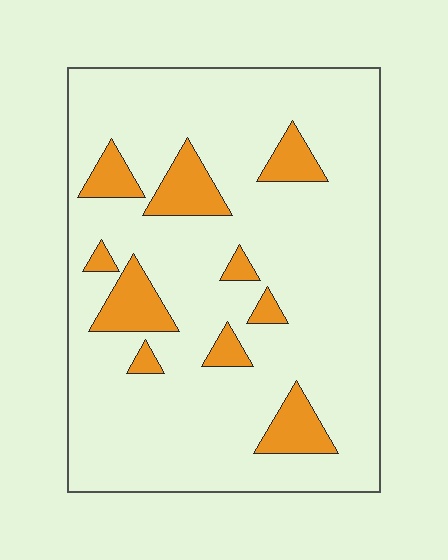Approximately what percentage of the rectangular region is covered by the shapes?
Approximately 15%.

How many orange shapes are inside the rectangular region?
10.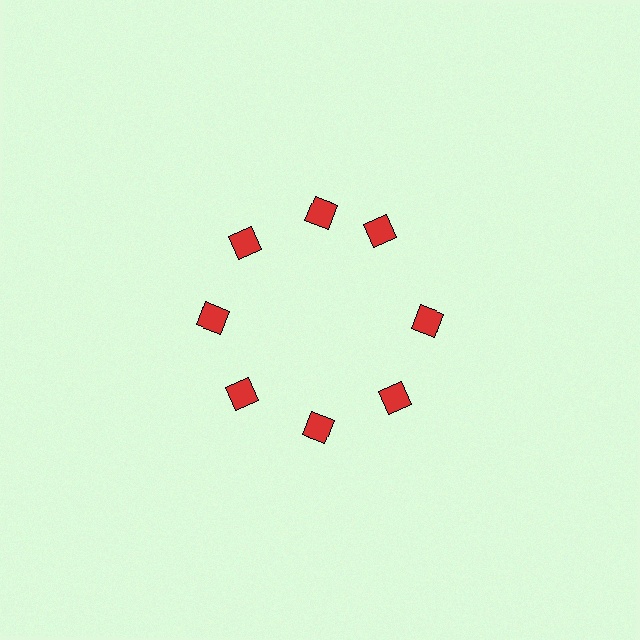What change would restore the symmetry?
The symmetry would be restored by rotating it back into even spacing with its neighbors so that all 8 diamonds sit at equal angles and equal distance from the center.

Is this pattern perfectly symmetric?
No. The 8 red diamonds are arranged in a ring, but one element near the 2 o'clock position is rotated out of alignment along the ring, breaking the 8-fold rotational symmetry.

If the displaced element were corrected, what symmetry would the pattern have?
It would have 8-fold rotational symmetry — the pattern would map onto itself every 45 degrees.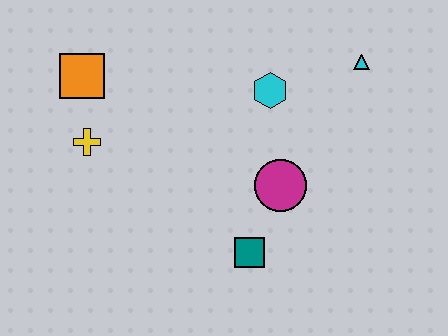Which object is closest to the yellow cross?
The orange square is closest to the yellow cross.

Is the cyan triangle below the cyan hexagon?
No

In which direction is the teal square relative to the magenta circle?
The teal square is below the magenta circle.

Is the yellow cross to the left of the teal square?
Yes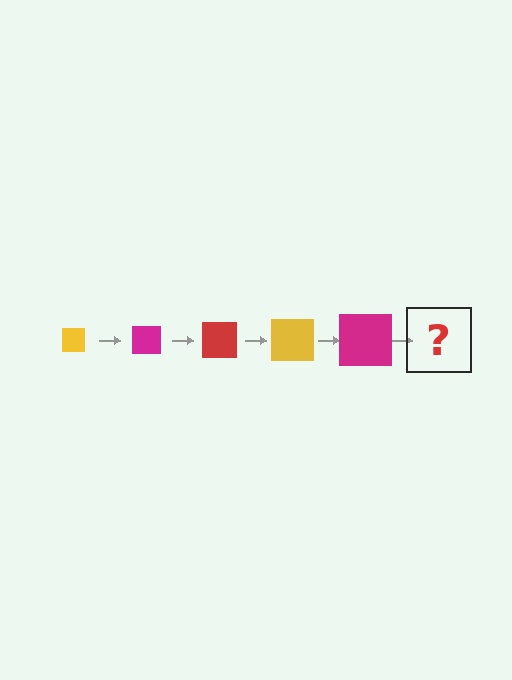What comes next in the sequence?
The next element should be a red square, larger than the previous one.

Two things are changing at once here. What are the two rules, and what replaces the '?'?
The two rules are that the square grows larger each step and the color cycles through yellow, magenta, and red. The '?' should be a red square, larger than the previous one.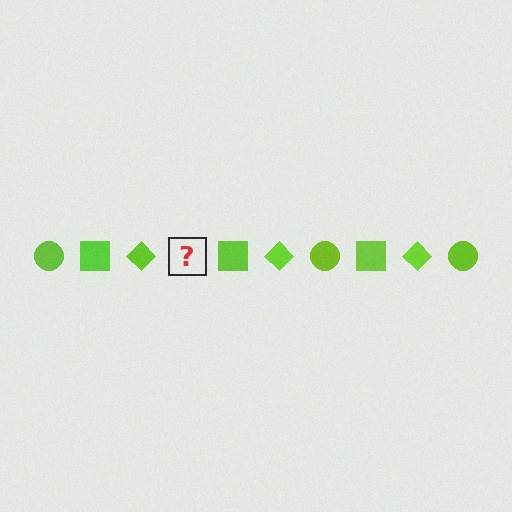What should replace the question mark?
The question mark should be replaced with a lime circle.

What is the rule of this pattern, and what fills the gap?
The rule is that the pattern cycles through circle, square, diamond shapes in lime. The gap should be filled with a lime circle.